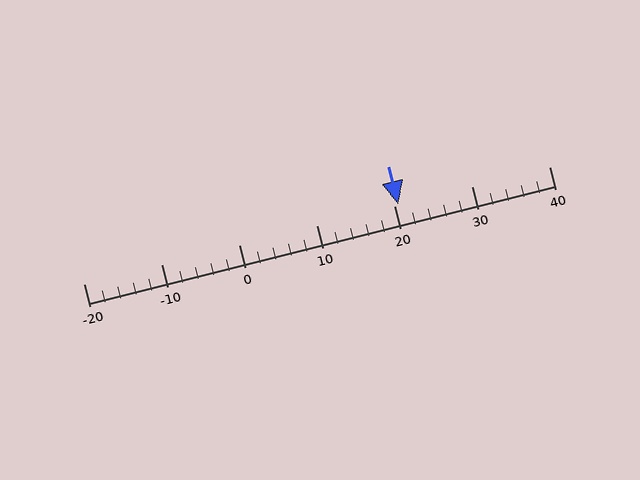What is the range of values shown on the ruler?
The ruler shows values from -20 to 40.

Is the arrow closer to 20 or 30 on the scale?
The arrow is closer to 20.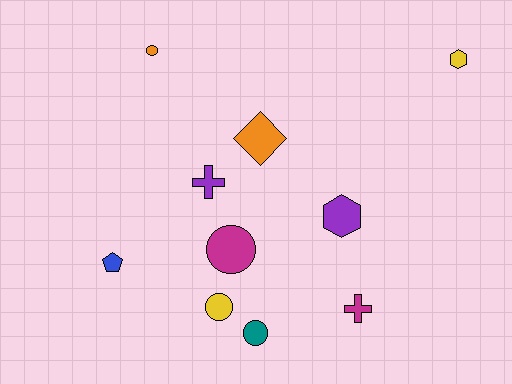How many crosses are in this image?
There are 2 crosses.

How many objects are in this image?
There are 10 objects.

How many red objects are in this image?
There are no red objects.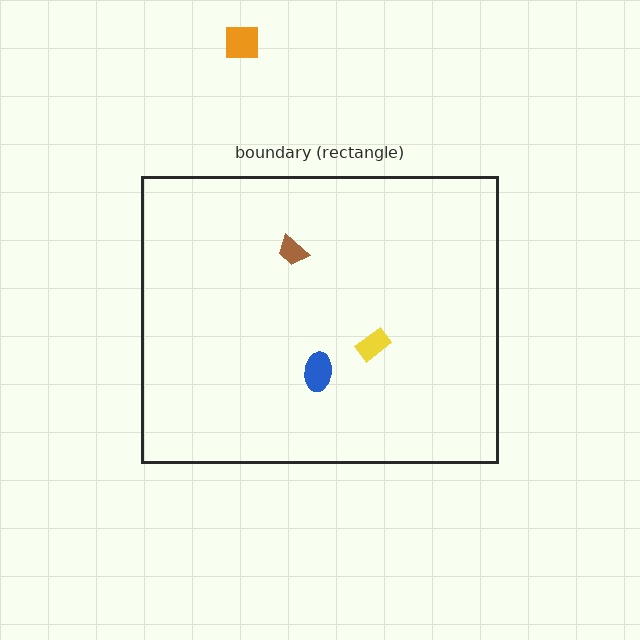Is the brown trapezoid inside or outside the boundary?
Inside.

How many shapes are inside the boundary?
3 inside, 1 outside.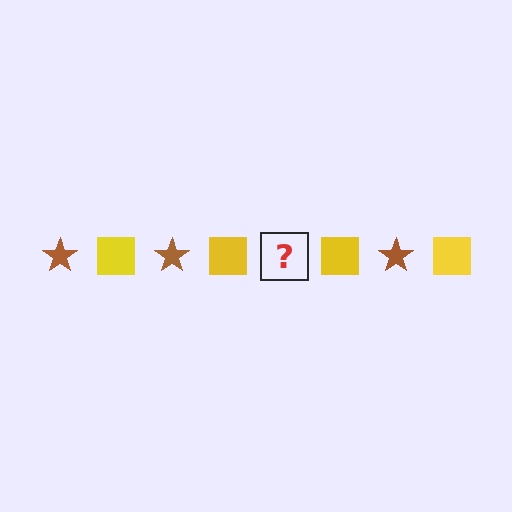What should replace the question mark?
The question mark should be replaced with a brown star.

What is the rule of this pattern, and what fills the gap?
The rule is that the pattern alternates between brown star and yellow square. The gap should be filled with a brown star.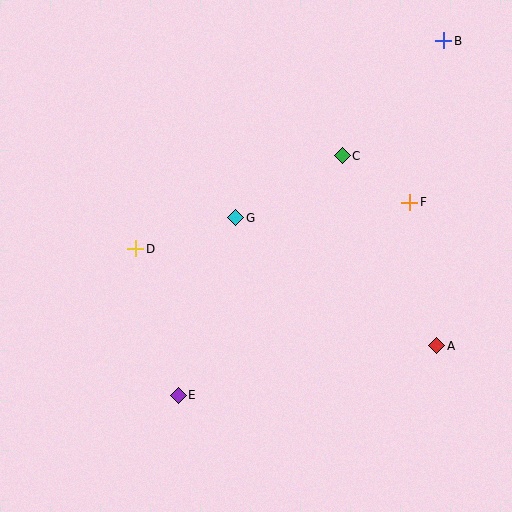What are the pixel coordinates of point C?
Point C is at (342, 156).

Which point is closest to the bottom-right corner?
Point A is closest to the bottom-right corner.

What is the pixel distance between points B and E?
The distance between B and E is 443 pixels.